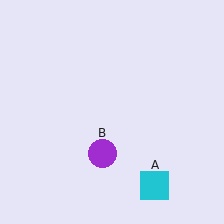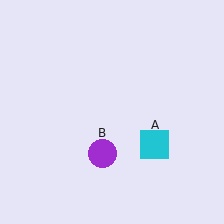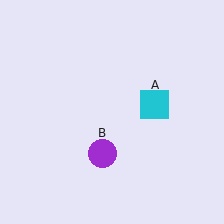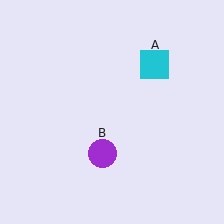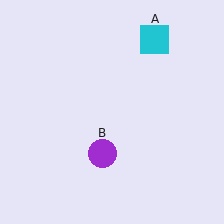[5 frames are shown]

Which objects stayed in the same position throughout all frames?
Purple circle (object B) remained stationary.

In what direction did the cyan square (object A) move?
The cyan square (object A) moved up.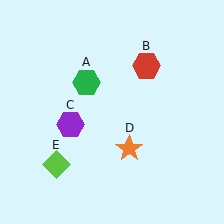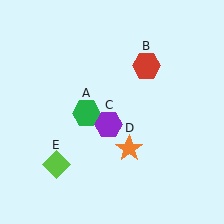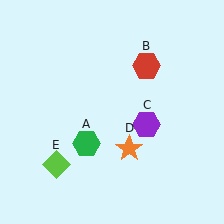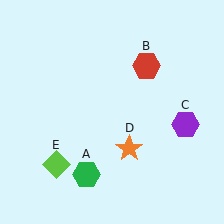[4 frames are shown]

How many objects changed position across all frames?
2 objects changed position: green hexagon (object A), purple hexagon (object C).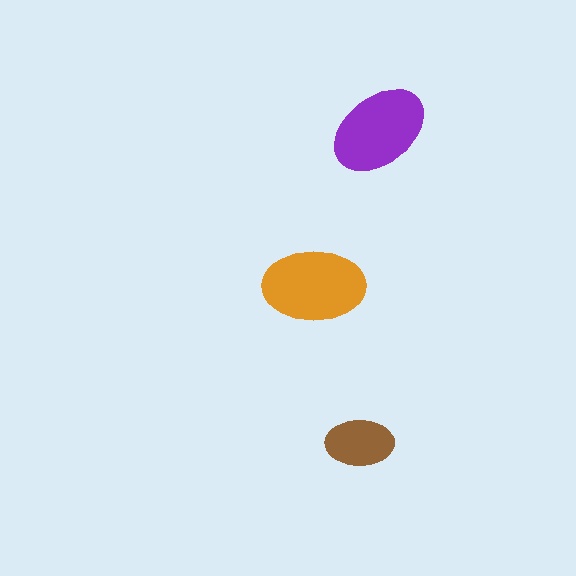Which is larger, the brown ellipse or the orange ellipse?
The orange one.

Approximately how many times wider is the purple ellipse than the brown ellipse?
About 1.5 times wider.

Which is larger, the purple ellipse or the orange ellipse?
The orange one.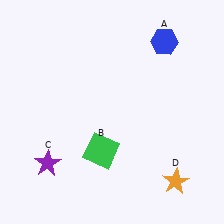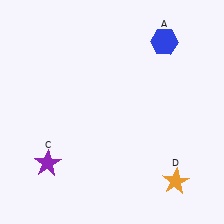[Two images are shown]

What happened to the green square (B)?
The green square (B) was removed in Image 2. It was in the bottom-left area of Image 1.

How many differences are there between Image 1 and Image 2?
There is 1 difference between the two images.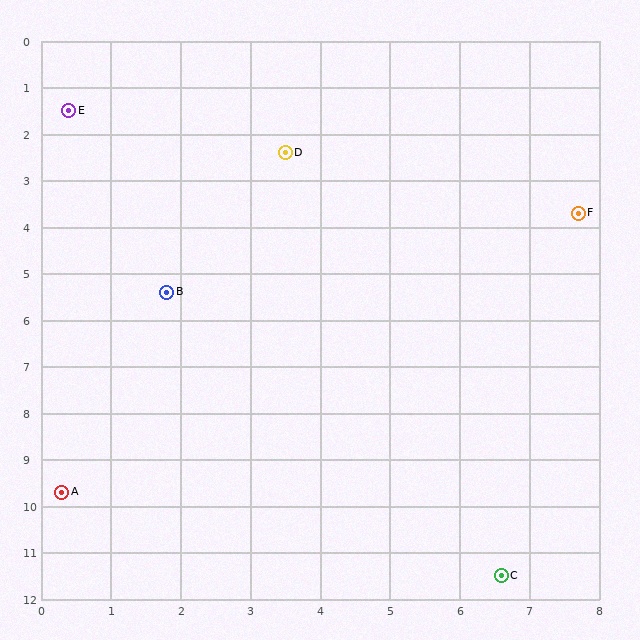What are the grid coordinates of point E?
Point E is at approximately (0.4, 1.5).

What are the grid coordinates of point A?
Point A is at approximately (0.3, 9.7).